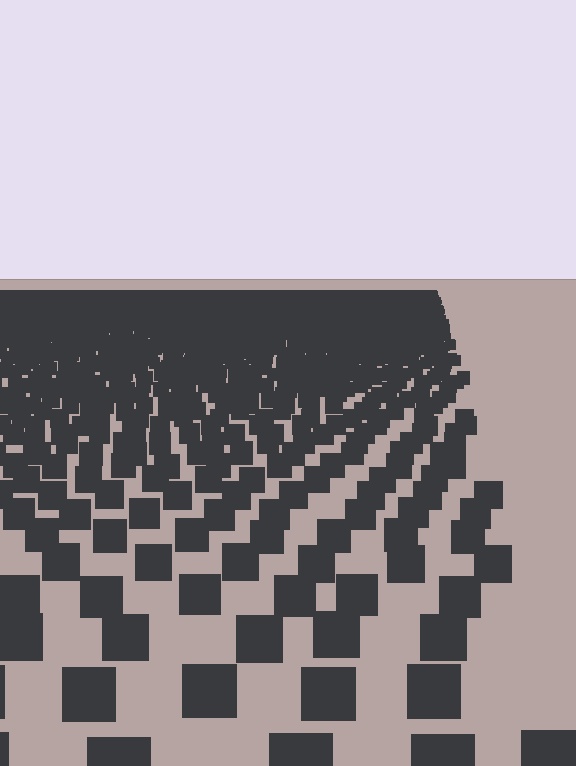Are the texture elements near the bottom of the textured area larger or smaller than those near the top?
Larger. Near the bottom, elements are closer to the viewer and appear at a bigger on-screen size.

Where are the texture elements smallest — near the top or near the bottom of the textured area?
Near the top.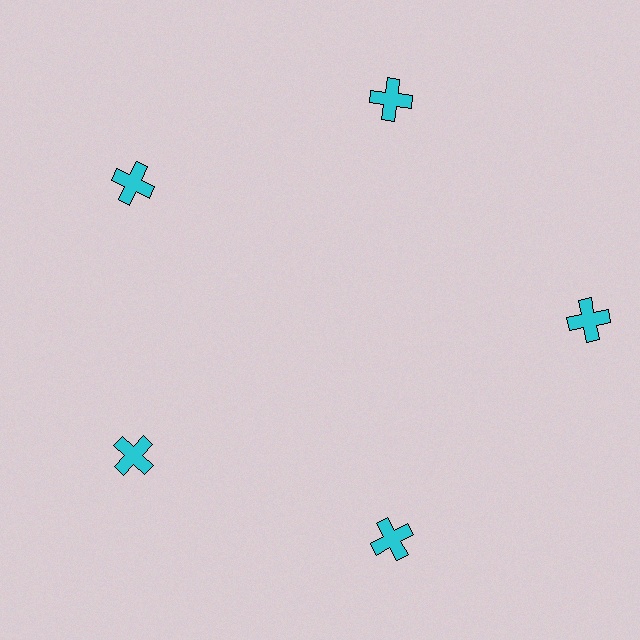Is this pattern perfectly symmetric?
No. The 5 cyan crosses are arranged in a ring, but one element near the 3 o'clock position is pushed outward from the center, breaking the 5-fold rotational symmetry.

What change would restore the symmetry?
The symmetry would be restored by moving it inward, back onto the ring so that all 5 crosses sit at equal angles and equal distance from the center.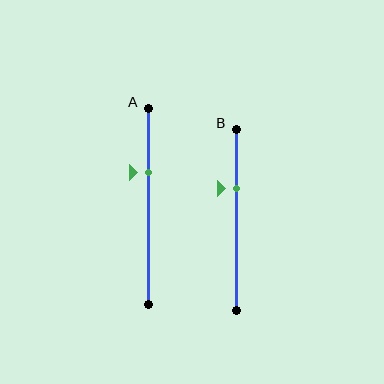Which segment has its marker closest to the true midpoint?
Segment B has its marker closest to the true midpoint.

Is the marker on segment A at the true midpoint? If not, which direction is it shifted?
No, the marker on segment A is shifted upward by about 17% of the segment length.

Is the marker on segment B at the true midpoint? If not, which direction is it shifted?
No, the marker on segment B is shifted upward by about 17% of the segment length.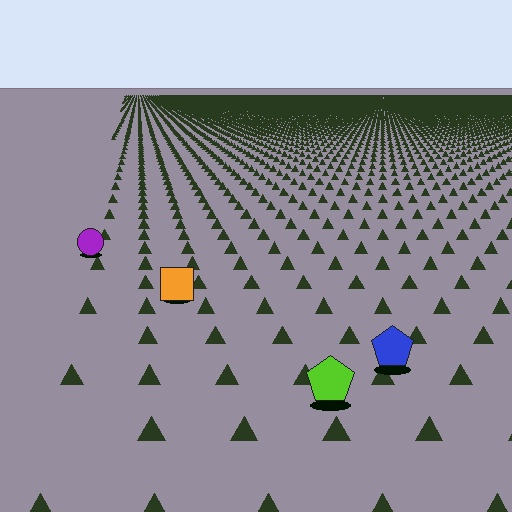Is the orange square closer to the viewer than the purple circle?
Yes. The orange square is closer — you can tell from the texture gradient: the ground texture is coarser near it.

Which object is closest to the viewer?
The lime pentagon is closest. The texture marks near it are larger and more spread out.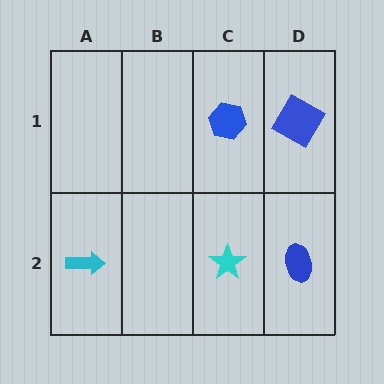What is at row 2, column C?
A cyan star.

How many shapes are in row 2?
3 shapes.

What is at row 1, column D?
A blue square.